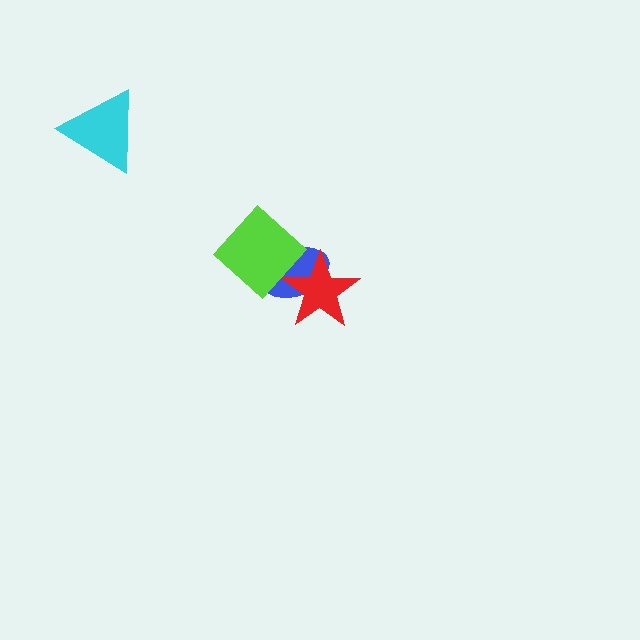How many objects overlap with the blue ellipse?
2 objects overlap with the blue ellipse.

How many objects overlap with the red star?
2 objects overlap with the red star.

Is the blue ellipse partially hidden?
Yes, it is partially covered by another shape.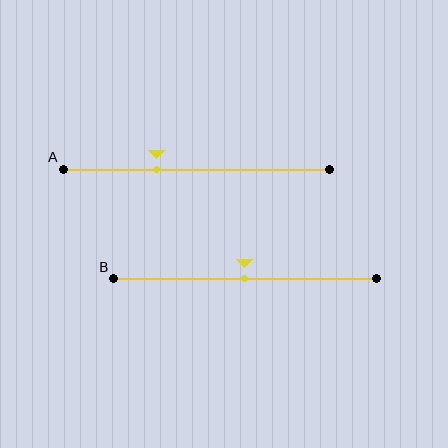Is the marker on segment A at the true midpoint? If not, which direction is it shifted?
No, the marker on segment A is shifted to the left by about 15% of the segment length.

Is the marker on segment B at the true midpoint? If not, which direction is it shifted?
Yes, the marker on segment B is at the true midpoint.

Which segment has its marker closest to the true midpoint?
Segment B has its marker closest to the true midpoint.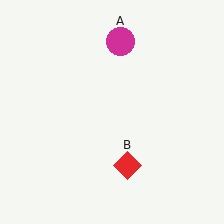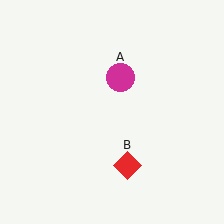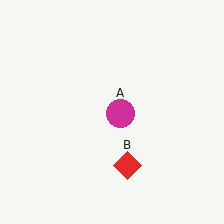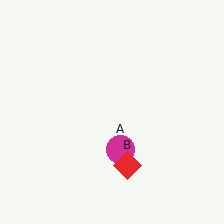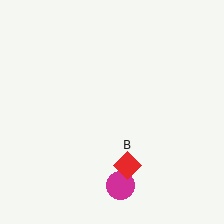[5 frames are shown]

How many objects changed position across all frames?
1 object changed position: magenta circle (object A).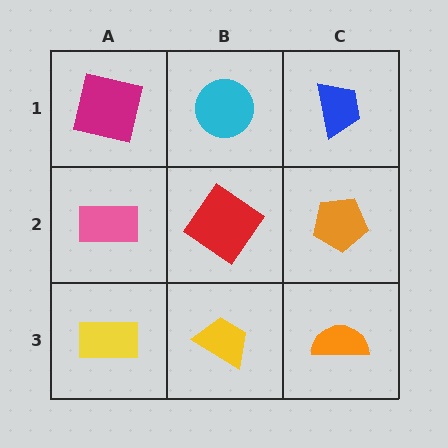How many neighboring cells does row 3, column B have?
3.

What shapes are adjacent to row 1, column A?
A pink rectangle (row 2, column A), a cyan circle (row 1, column B).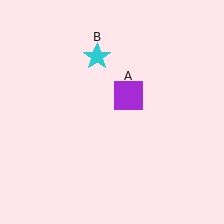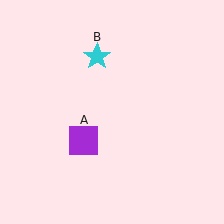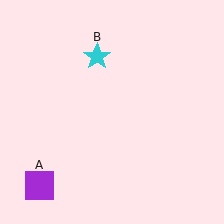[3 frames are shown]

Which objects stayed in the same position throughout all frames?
Cyan star (object B) remained stationary.